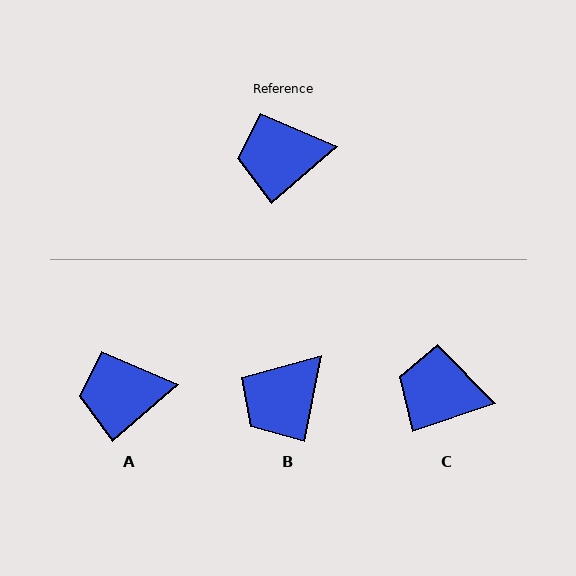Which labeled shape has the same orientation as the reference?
A.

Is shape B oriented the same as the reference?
No, it is off by about 38 degrees.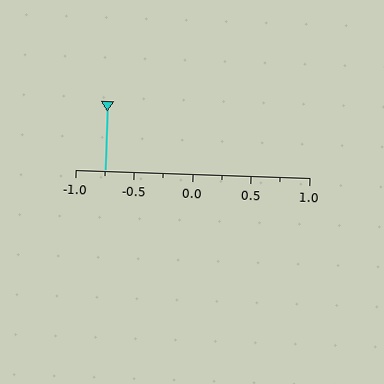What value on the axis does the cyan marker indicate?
The marker indicates approximately -0.75.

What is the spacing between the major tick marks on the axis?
The major ticks are spaced 0.5 apart.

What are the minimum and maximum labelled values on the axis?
The axis runs from -1.0 to 1.0.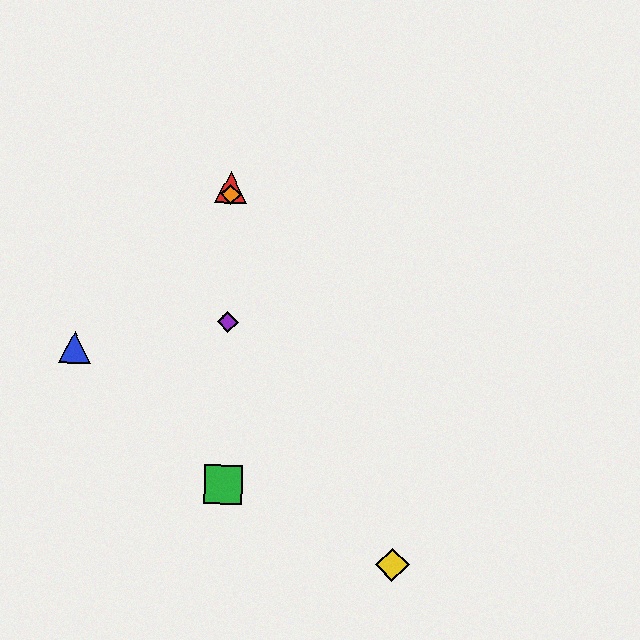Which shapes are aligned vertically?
The red triangle, the green square, the purple diamond, the orange diamond are aligned vertically.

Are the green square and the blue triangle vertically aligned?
No, the green square is at x≈223 and the blue triangle is at x≈75.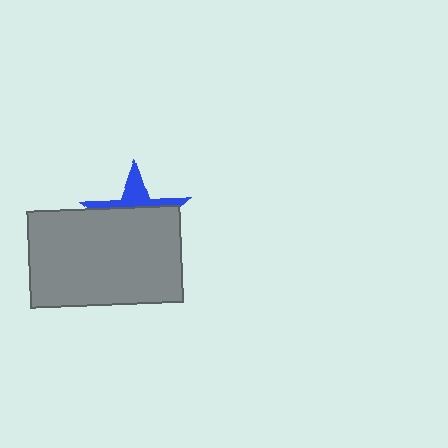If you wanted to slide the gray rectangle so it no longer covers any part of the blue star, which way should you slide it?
Slide it down — that is the most direct way to separate the two shapes.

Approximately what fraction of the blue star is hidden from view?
Roughly 66% of the blue star is hidden behind the gray rectangle.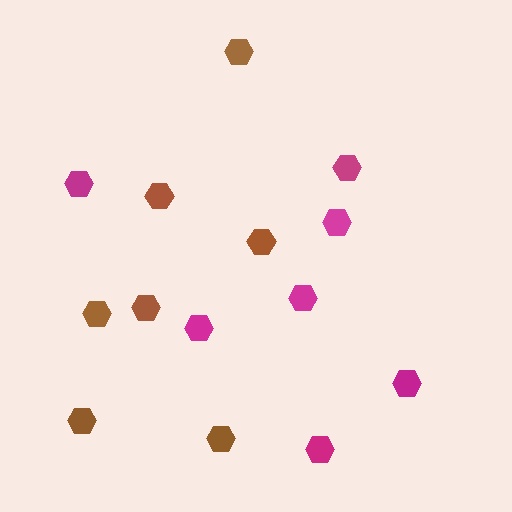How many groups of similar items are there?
There are 2 groups: one group of brown hexagons (7) and one group of magenta hexagons (7).